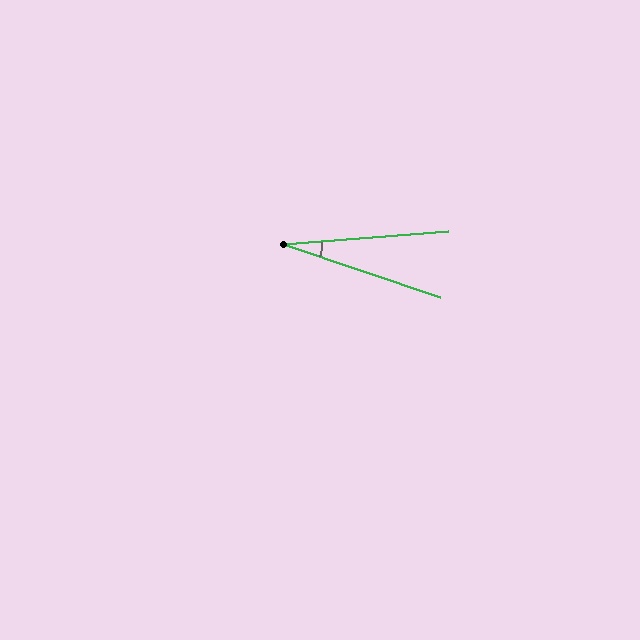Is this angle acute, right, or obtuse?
It is acute.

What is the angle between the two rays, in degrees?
Approximately 23 degrees.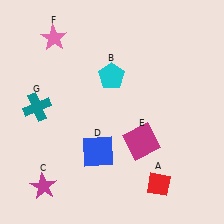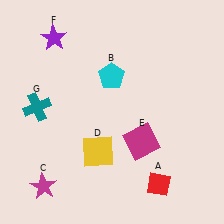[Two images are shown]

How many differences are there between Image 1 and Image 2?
There are 2 differences between the two images.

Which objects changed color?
D changed from blue to yellow. F changed from pink to purple.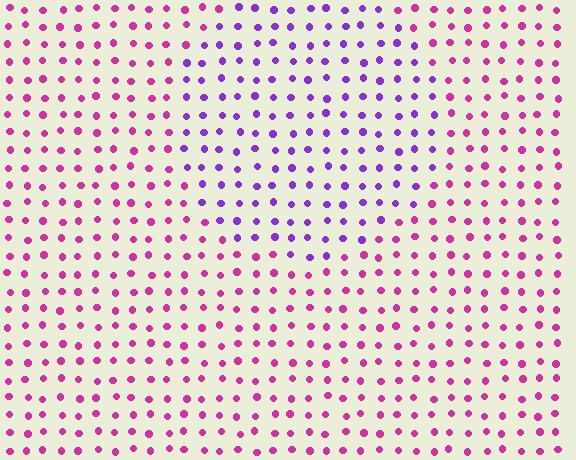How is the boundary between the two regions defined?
The boundary is defined purely by a slight shift in hue (about 45 degrees). Spacing, size, and orientation are identical on both sides.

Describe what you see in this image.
The image is filled with small magenta elements in a uniform arrangement. A circle-shaped region is visible where the elements are tinted to a slightly different hue, forming a subtle color boundary.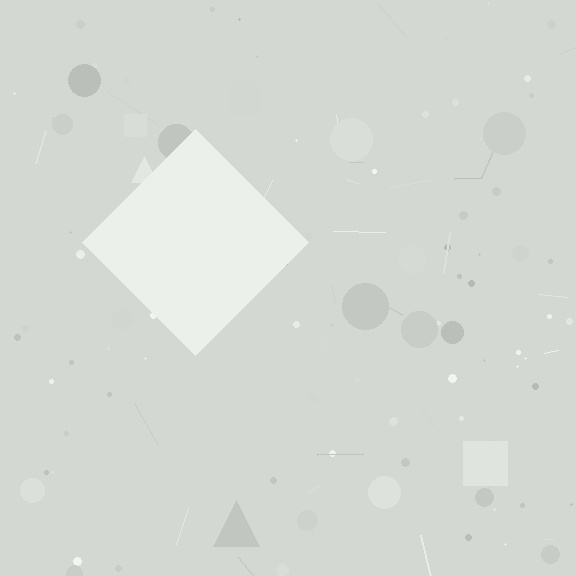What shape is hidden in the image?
A diamond is hidden in the image.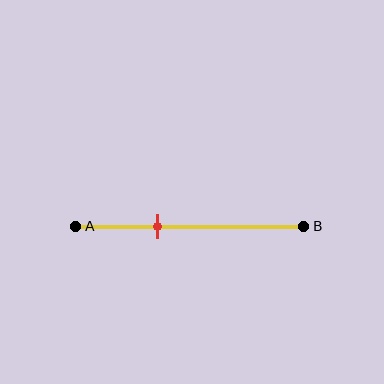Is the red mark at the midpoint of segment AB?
No, the mark is at about 35% from A, not at the 50% midpoint.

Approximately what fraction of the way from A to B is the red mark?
The red mark is approximately 35% of the way from A to B.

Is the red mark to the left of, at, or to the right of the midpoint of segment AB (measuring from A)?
The red mark is to the left of the midpoint of segment AB.